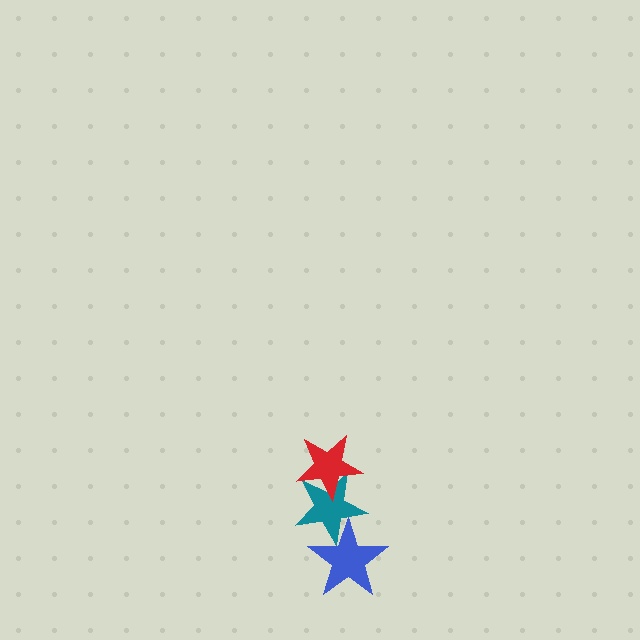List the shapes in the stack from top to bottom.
From top to bottom: the red star, the teal star, the blue star.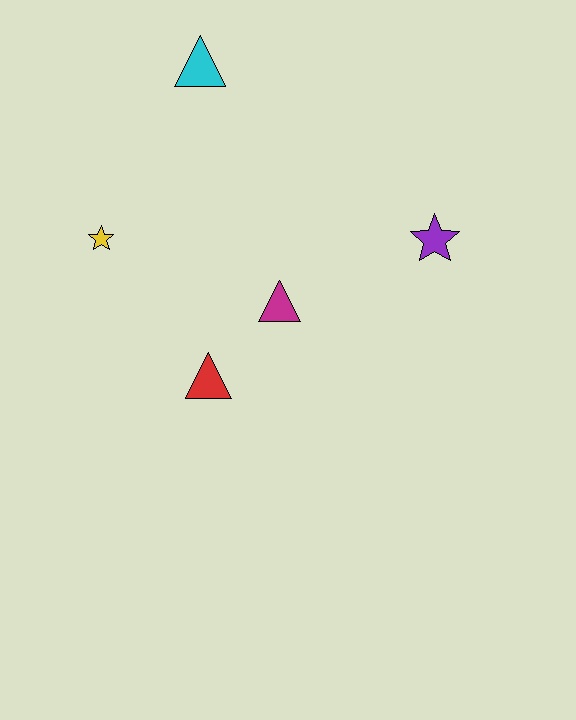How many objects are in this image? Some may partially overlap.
There are 5 objects.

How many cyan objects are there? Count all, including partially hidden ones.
There is 1 cyan object.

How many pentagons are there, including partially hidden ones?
There are no pentagons.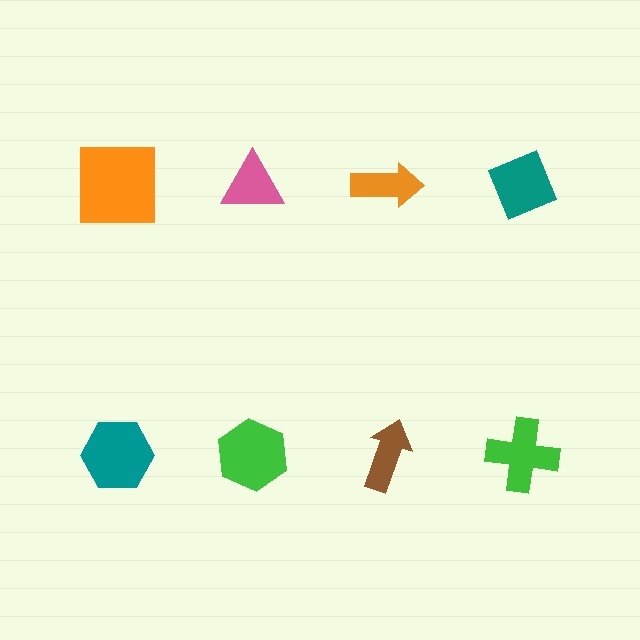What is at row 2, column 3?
A brown arrow.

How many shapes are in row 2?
4 shapes.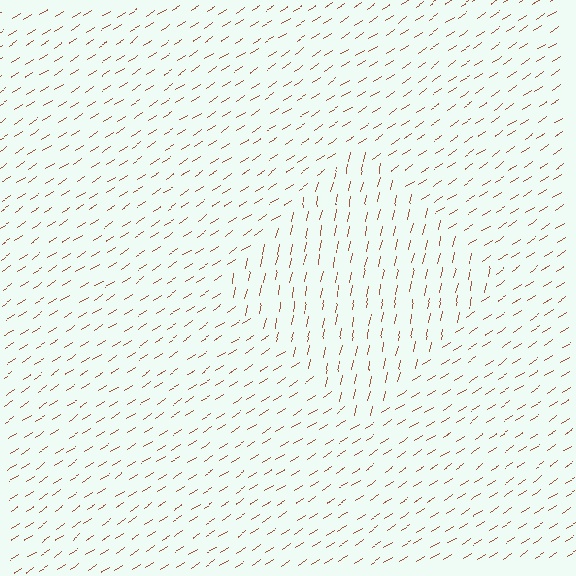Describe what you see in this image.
The image is filled with small brown line segments. A diamond region in the image has lines oriented differently from the surrounding lines, creating a visible texture boundary.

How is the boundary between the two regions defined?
The boundary is defined purely by a change in line orientation (approximately 45 degrees difference). All lines are the same color and thickness.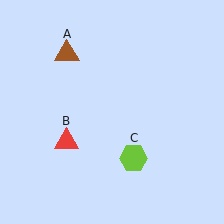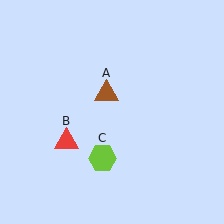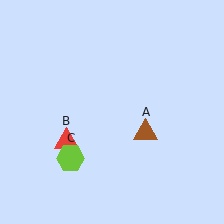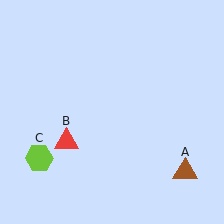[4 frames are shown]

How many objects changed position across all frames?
2 objects changed position: brown triangle (object A), lime hexagon (object C).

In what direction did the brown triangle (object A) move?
The brown triangle (object A) moved down and to the right.